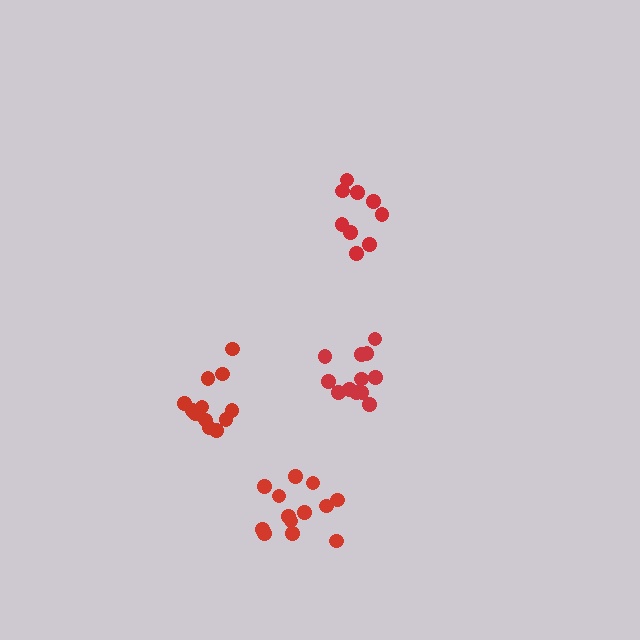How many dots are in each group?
Group 1: 9 dots, Group 2: 12 dots, Group 3: 12 dots, Group 4: 13 dots (46 total).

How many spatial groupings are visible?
There are 4 spatial groupings.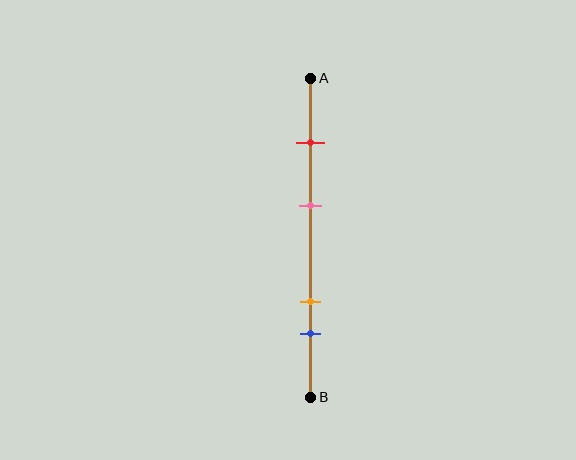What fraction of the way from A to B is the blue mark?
The blue mark is approximately 80% (0.8) of the way from A to B.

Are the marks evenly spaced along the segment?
No, the marks are not evenly spaced.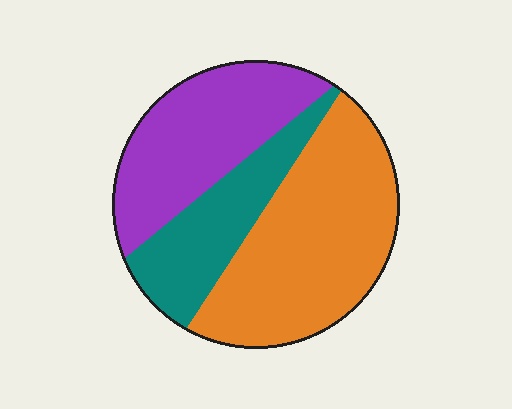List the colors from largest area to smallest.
From largest to smallest: orange, purple, teal.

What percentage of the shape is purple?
Purple takes up between a sixth and a third of the shape.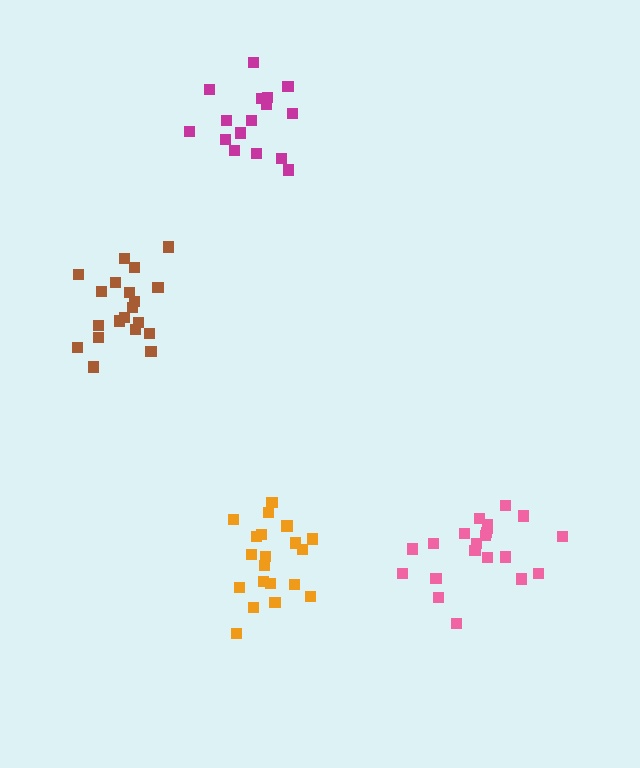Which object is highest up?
The magenta cluster is topmost.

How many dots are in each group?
Group 1: 16 dots, Group 2: 20 dots, Group 3: 21 dots, Group 4: 21 dots (78 total).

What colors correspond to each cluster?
The clusters are colored: magenta, orange, pink, brown.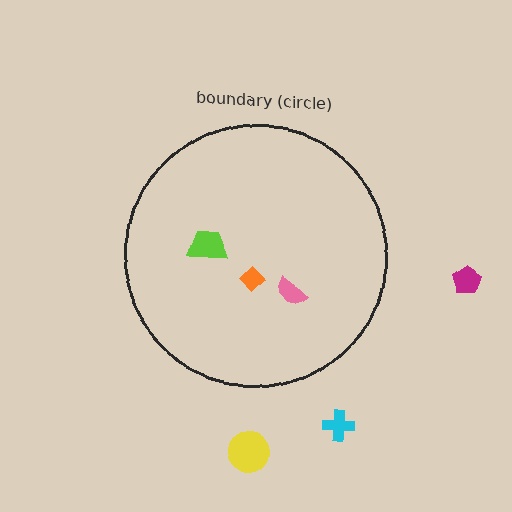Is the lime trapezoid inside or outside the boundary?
Inside.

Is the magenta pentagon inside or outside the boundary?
Outside.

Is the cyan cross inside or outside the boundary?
Outside.